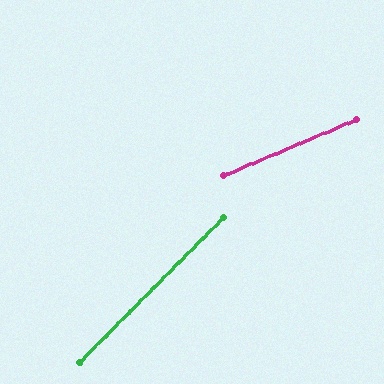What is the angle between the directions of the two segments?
Approximately 22 degrees.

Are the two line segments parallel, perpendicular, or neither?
Neither parallel nor perpendicular — they differ by about 22°.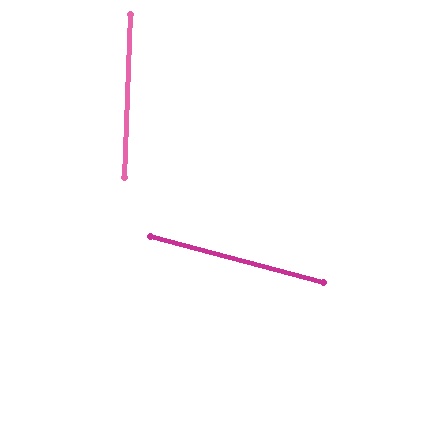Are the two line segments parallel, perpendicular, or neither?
Neither parallel nor perpendicular — they differ by about 77°.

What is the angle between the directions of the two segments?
Approximately 77 degrees.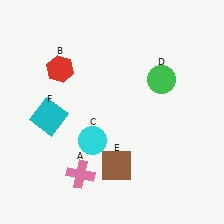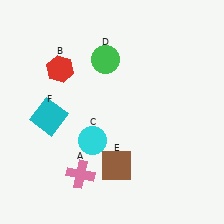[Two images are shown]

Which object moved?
The green circle (D) moved left.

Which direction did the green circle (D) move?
The green circle (D) moved left.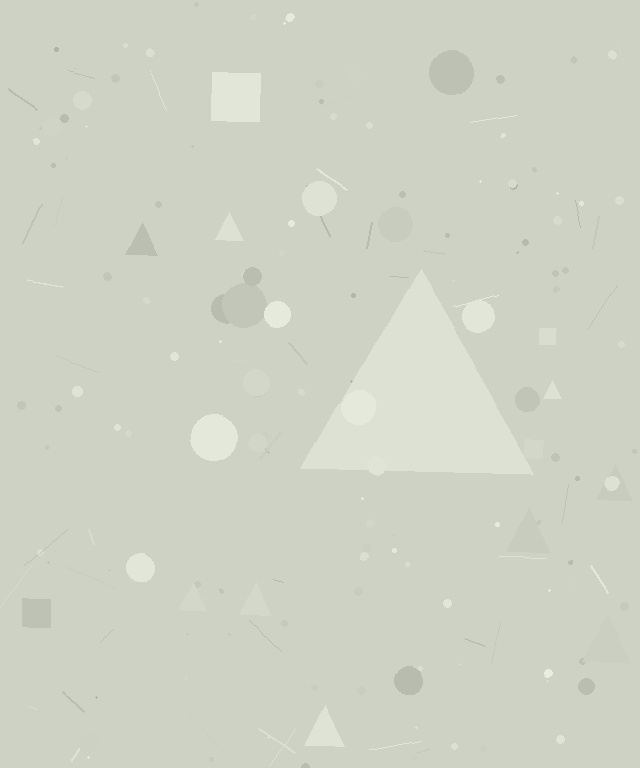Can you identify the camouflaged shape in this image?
The camouflaged shape is a triangle.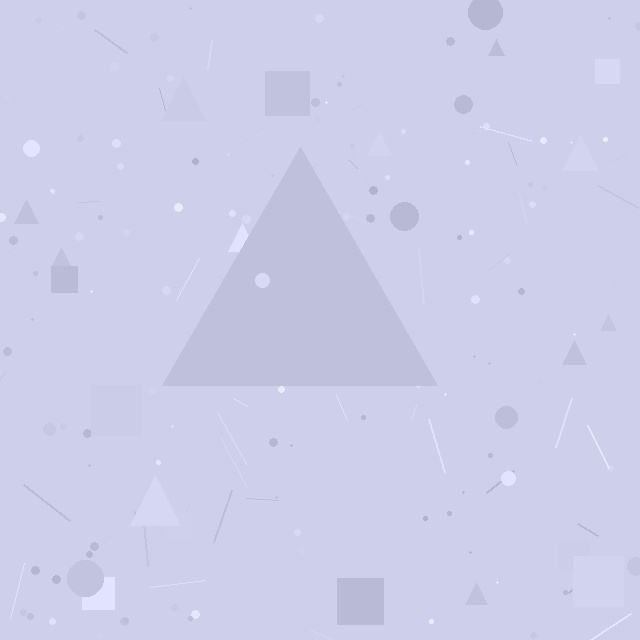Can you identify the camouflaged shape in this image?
The camouflaged shape is a triangle.